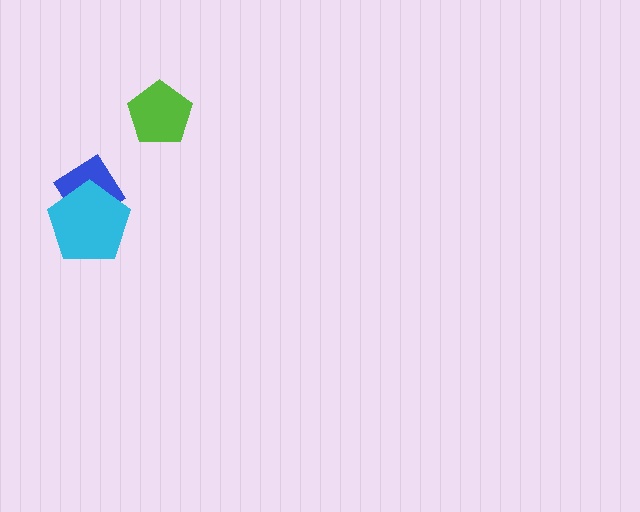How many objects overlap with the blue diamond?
1 object overlaps with the blue diamond.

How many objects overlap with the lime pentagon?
0 objects overlap with the lime pentagon.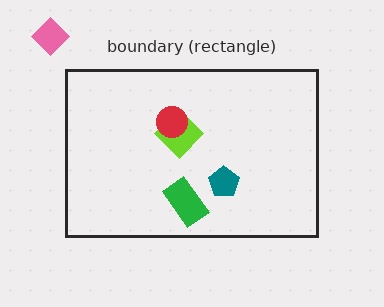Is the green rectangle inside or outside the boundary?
Inside.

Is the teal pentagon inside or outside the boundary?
Inside.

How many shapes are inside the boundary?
4 inside, 1 outside.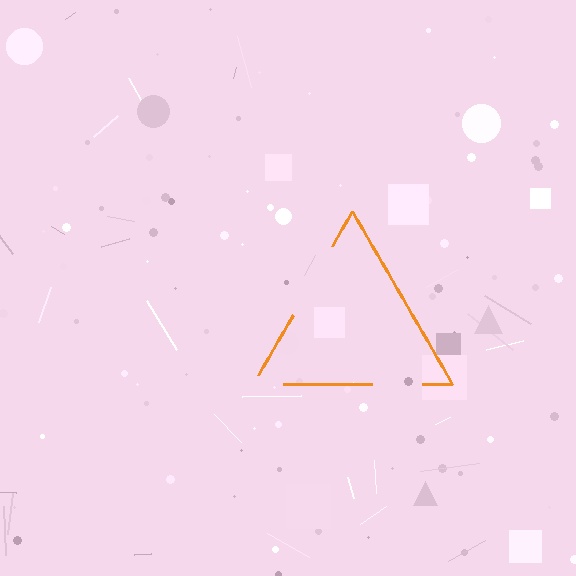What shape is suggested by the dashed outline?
The dashed outline suggests a triangle.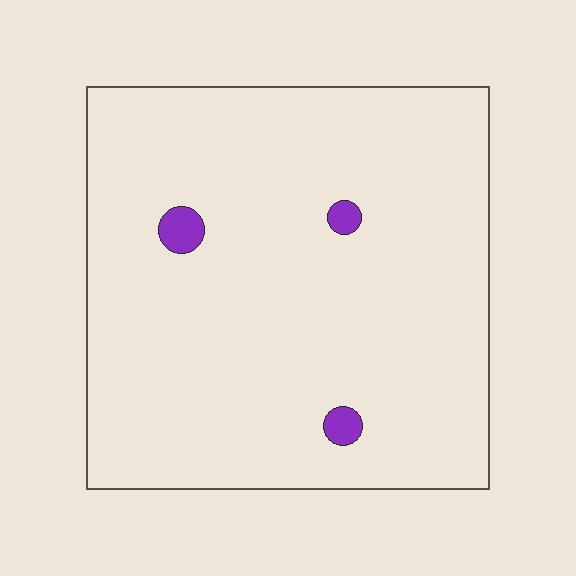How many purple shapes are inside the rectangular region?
3.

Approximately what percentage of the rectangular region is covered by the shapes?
Approximately 0%.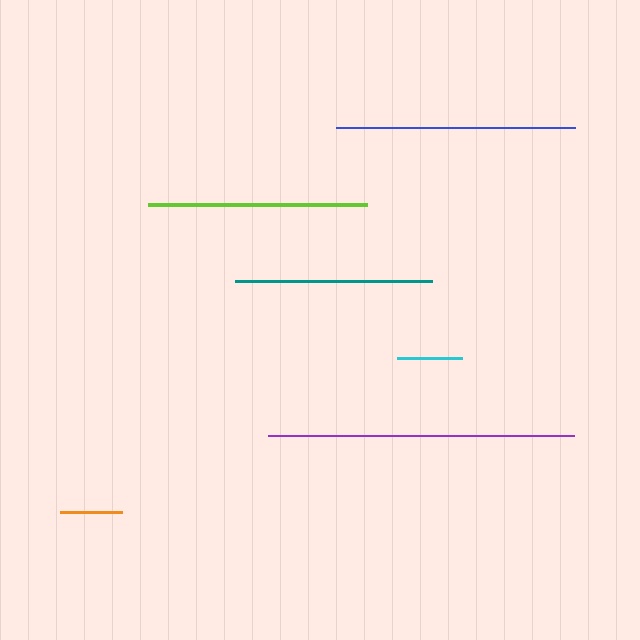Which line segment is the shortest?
The orange line is the shortest at approximately 62 pixels.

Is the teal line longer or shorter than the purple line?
The purple line is longer than the teal line.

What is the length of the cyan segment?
The cyan segment is approximately 65 pixels long.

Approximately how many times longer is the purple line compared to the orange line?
The purple line is approximately 4.9 times the length of the orange line.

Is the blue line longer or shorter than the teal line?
The blue line is longer than the teal line.